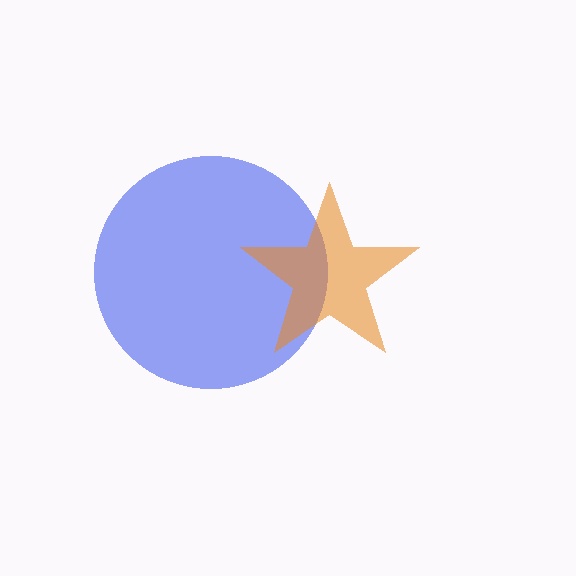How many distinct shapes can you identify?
There are 2 distinct shapes: a blue circle, an orange star.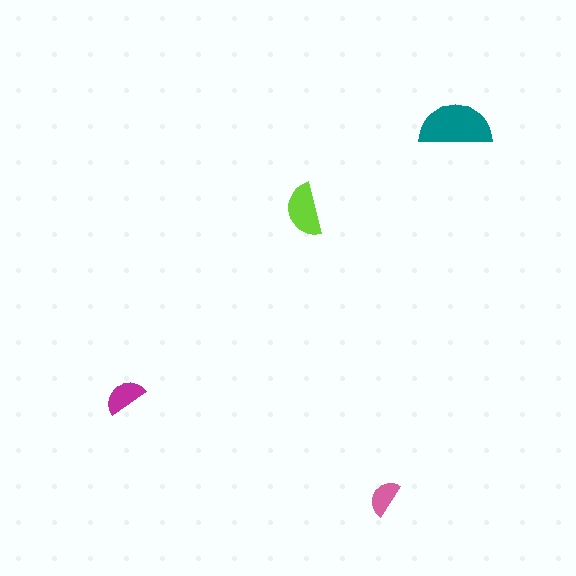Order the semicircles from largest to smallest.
the teal one, the lime one, the magenta one, the pink one.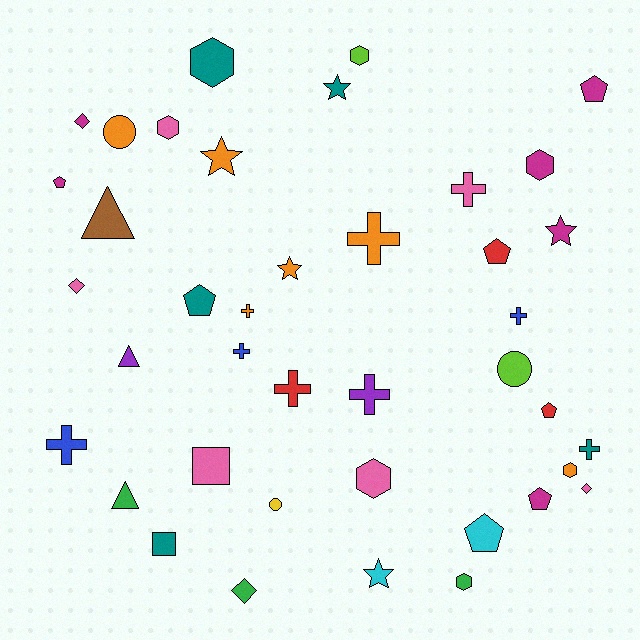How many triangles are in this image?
There are 3 triangles.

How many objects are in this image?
There are 40 objects.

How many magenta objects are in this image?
There are 6 magenta objects.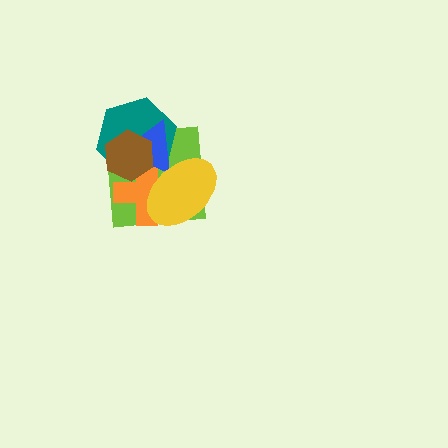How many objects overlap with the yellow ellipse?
4 objects overlap with the yellow ellipse.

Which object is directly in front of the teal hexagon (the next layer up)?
The orange cross is directly in front of the teal hexagon.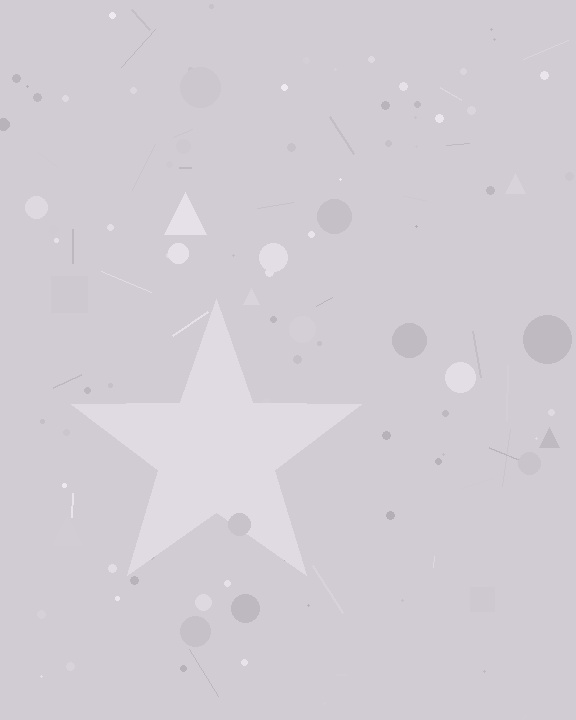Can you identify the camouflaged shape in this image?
The camouflaged shape is a star.